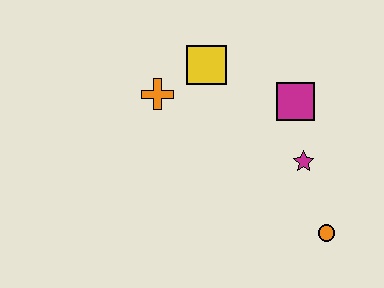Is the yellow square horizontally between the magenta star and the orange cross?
Yes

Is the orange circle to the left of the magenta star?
No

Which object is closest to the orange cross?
The yellow square is closest to the orange cross.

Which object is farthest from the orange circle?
The orange cross is farthest from the orange circle.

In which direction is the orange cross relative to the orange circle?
The orange cross is to the left of the orange circle.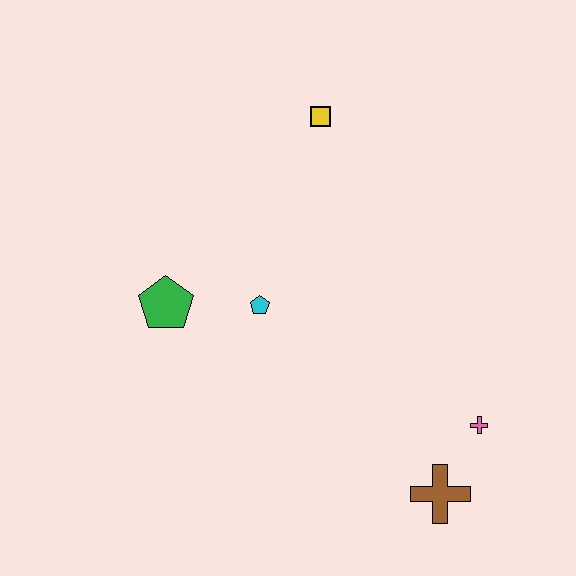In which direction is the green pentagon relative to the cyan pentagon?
The green pentagon is to the left of the cyan pentagon.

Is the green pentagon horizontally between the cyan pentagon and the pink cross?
No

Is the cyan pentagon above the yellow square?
No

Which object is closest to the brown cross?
The pink cross is closest to the brown cross.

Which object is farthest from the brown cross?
The yellow square is farthest from the brown cross.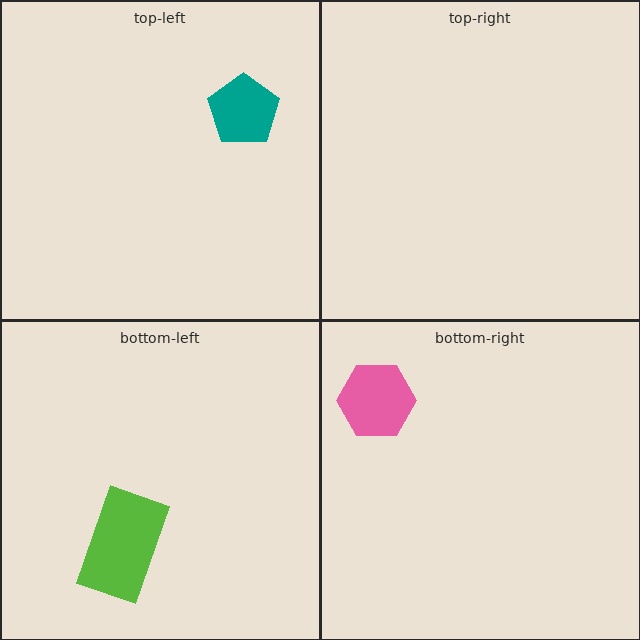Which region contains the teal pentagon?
The top-left region.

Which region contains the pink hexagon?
The bottom-right region.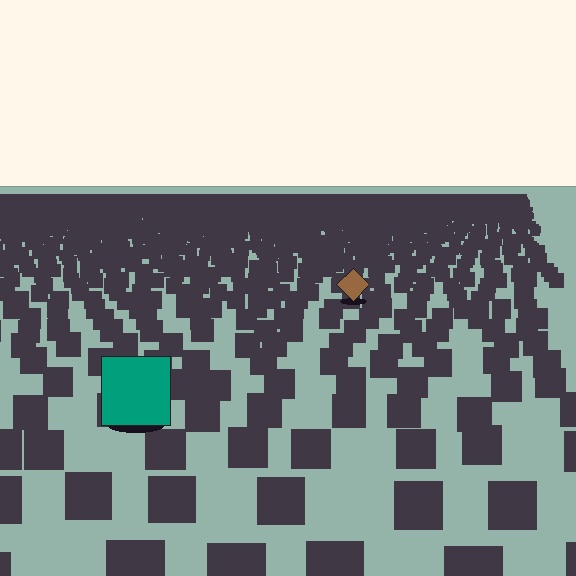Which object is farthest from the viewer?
The brown diamond is farthest from the viewer. It appears smaller and the ground texture around it is denser.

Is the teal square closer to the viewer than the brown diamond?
Yes. The teal square is closer — you can tell from the texture gradient: the ground texture is coarser near it.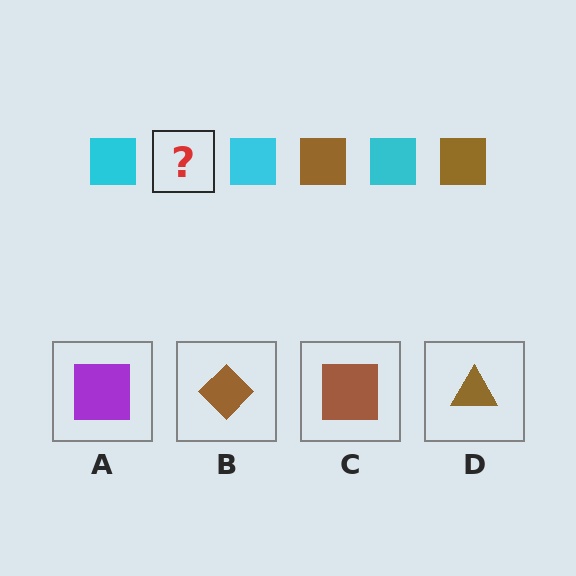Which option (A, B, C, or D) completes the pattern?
C.